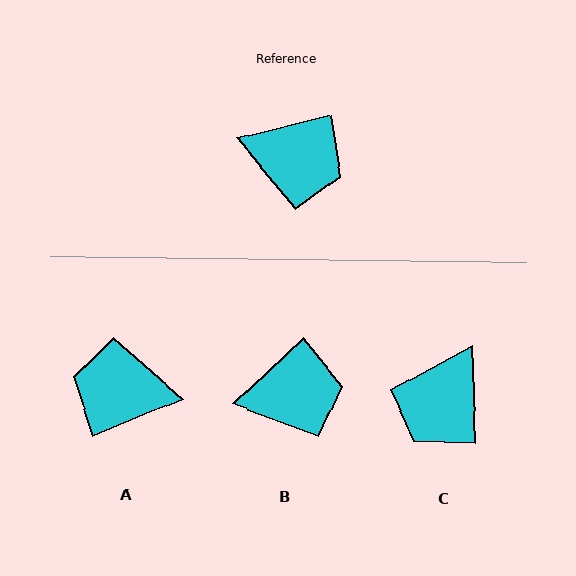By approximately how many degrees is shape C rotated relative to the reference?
Approximately 102 degrees clockwise.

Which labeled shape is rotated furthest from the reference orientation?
A, about 171 degrees away.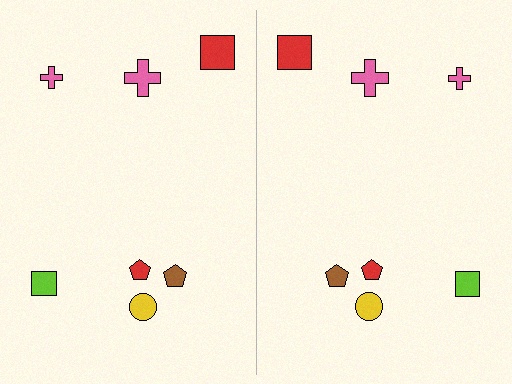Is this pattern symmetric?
Yes, this pattern has bilateral (reflection) symmetry.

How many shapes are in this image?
There are 14 shapes in this image.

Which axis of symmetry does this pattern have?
The pattern has a vertical axis of symmetry running through the center of the image.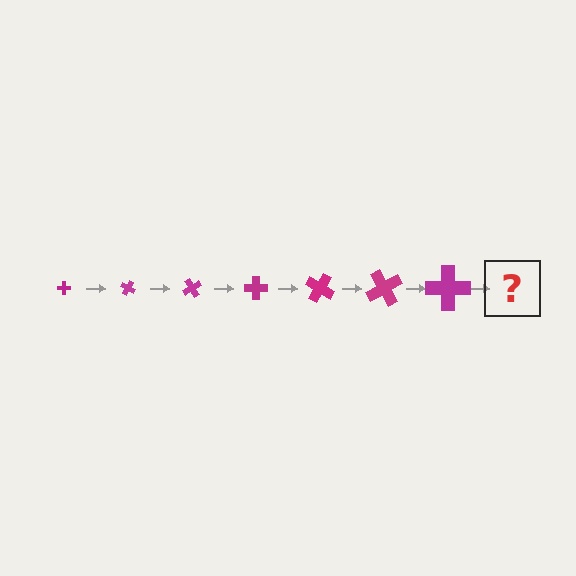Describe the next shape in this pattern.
It should be a cross, larger than the previous one and rotated 210 degrees from the start.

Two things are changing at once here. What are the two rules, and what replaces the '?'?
The two rules are that the cross grows larger each step and it rotates 30 degrees each step. The '?' should be a cross, larger than the previous one and rotated 210 degrees from the start.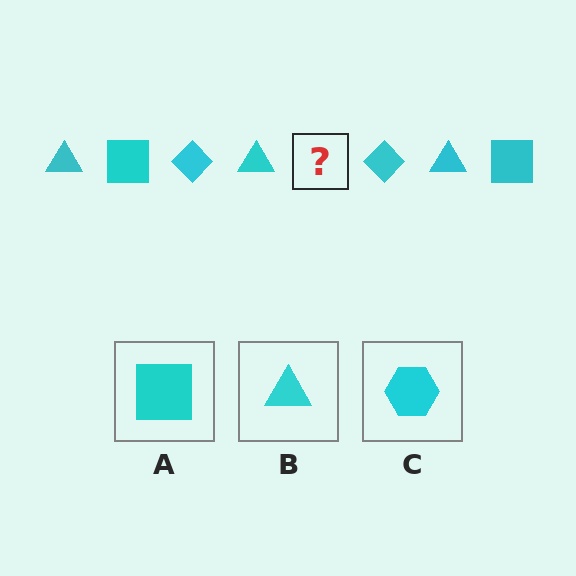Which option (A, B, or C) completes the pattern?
A.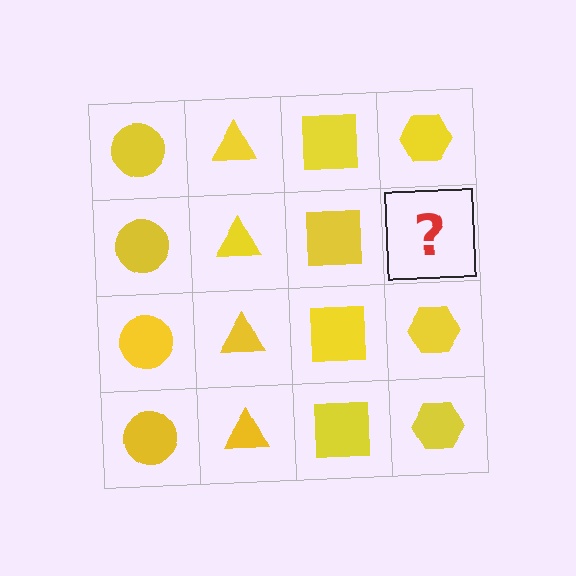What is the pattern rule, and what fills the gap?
The rule is that each column has a consistent shape. The gap should be filled with a yellow hexagon.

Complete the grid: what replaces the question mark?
The question mark should be replaced with a yellow hexagon.